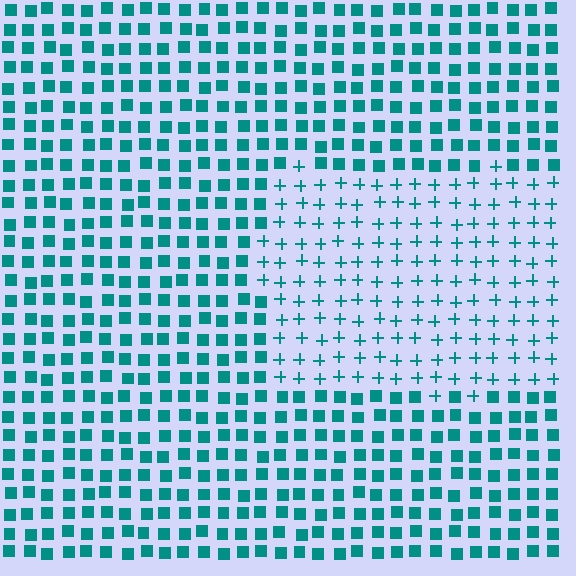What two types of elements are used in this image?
The image uses plus signs inside the rectangle region and squares outside it.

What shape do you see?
I see a rectangle.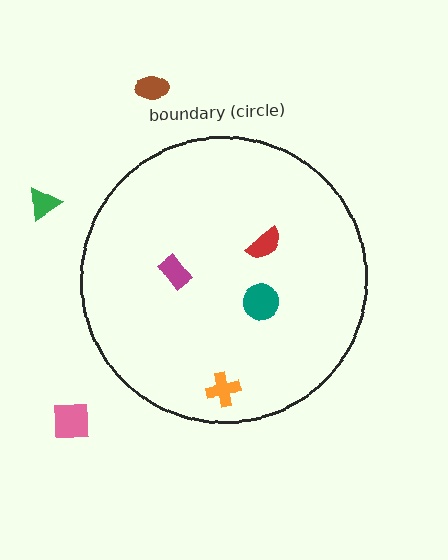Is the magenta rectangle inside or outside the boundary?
Inside.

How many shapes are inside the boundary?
4 inside, 3 outside.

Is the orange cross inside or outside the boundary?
Inside.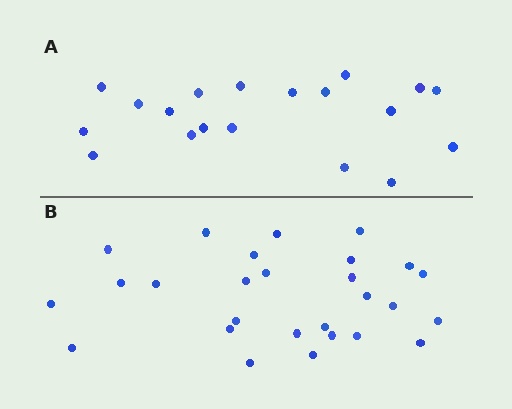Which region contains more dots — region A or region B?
Region B (the bottom region) has more dots.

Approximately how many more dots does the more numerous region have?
Region B has roughly 8 or so more dots than region A.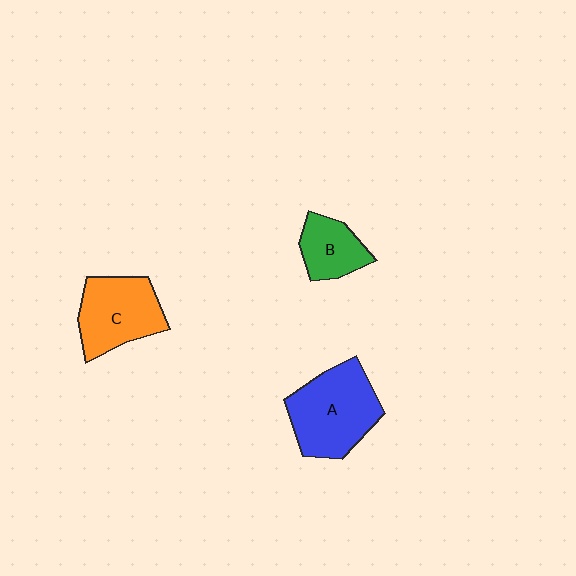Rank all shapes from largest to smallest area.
From largest to smallest: A (blue), C (orange), B (green).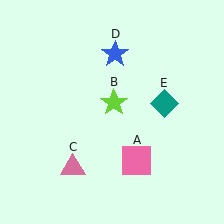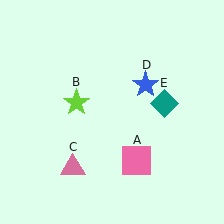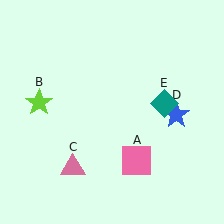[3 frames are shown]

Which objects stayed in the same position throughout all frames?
Pink square (object A) and pink triangle (object C) and teal diamond (object E) remained stationary.